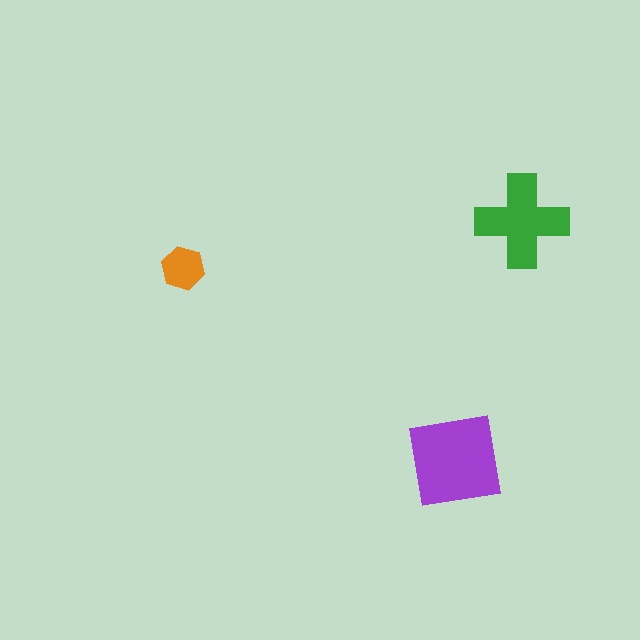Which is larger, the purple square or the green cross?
The purple square.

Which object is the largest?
The purple square.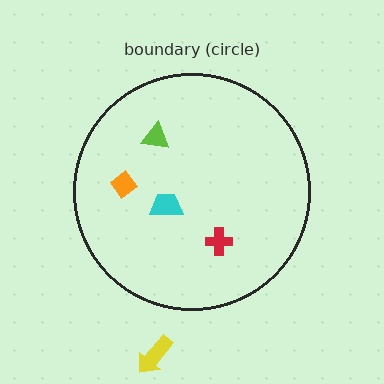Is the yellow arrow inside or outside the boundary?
Outside.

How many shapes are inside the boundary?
4 inside, 1 outside.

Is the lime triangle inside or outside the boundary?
Inside.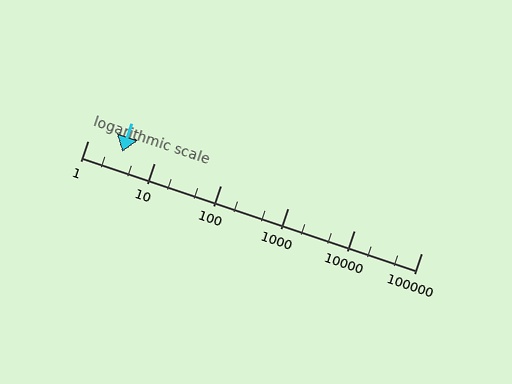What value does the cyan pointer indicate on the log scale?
The pointer indicates approximately 3.3.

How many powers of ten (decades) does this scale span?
The scale spans 5 decades, from 1 to 100000.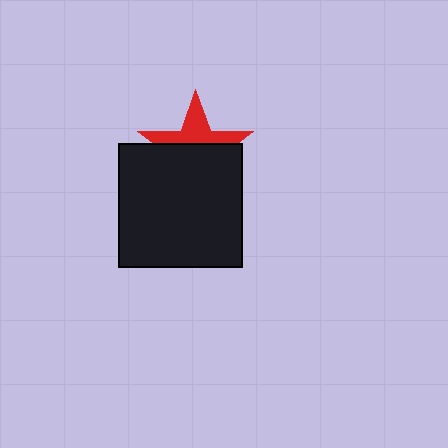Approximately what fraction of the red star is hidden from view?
Roughly 58% of the red star is hidden behind the black square.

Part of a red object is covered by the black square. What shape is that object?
It is a star.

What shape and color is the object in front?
The object in front is a black square.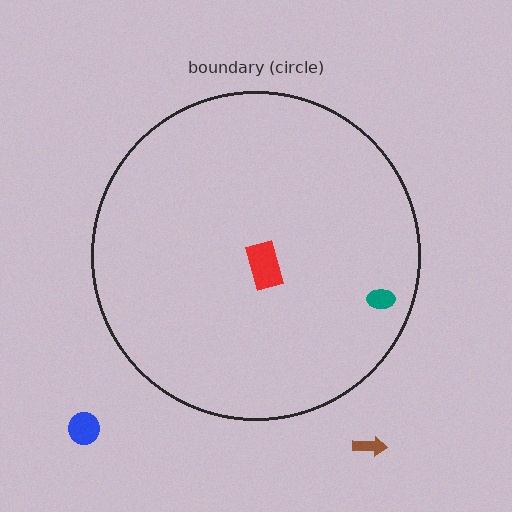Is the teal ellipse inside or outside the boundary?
Inside.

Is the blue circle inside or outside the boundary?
Outside.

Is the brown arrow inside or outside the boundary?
Outside.